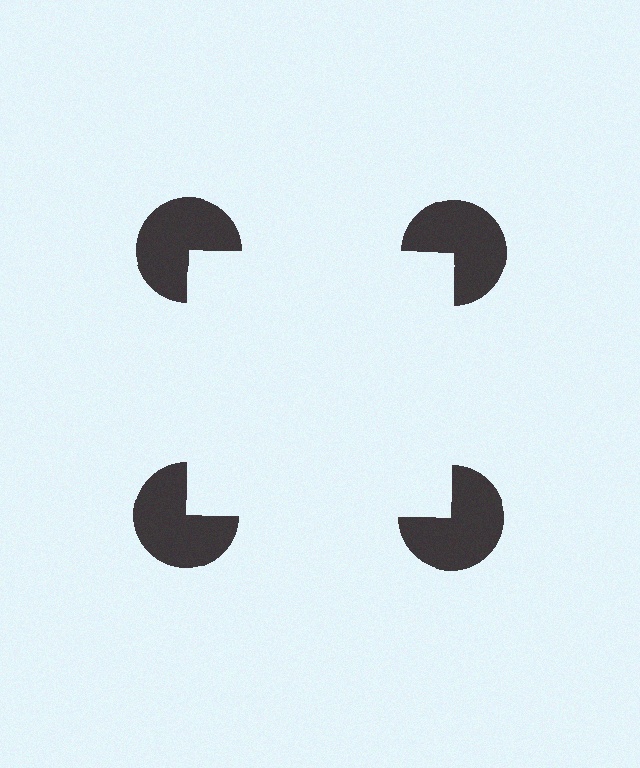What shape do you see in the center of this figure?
An illusory square — its edges are inferred from the aligned wedge cuts in the pac-man discs, not physically drawn.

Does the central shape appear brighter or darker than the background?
It typically appears slightly brighter than the background, even though no actual brightness change is drawn.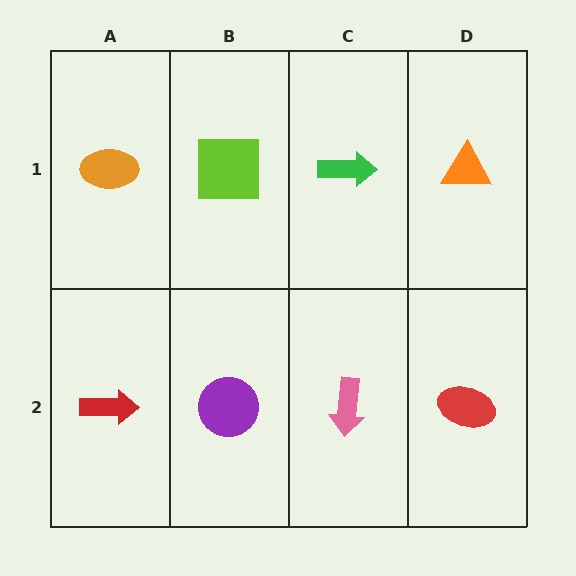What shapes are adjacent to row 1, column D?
A red ellipse (row 2, column D), a green arrow (row 1, column C).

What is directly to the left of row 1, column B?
An orange ellipse.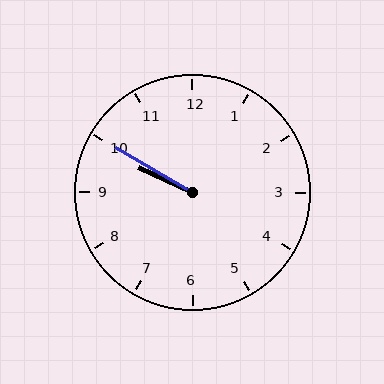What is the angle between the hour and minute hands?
Approximately 5 degrees.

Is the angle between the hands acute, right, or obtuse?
It is acute.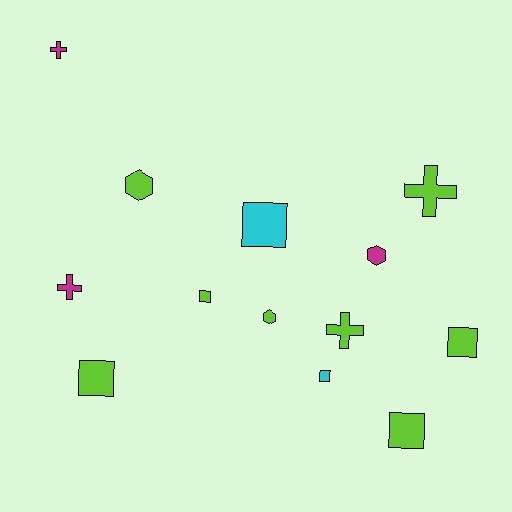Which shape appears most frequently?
Square, with 6 objects.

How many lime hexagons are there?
There are 2 lime hexagons.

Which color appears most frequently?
Lime, with 8 objects.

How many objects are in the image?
There are 13 objects.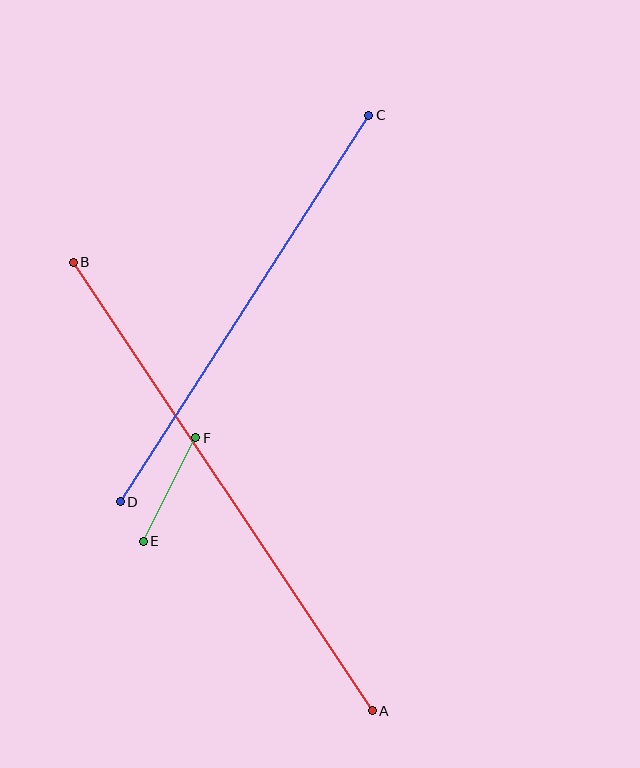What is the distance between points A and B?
The distance is approximately 539 pixels.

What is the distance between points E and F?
The distance is approximately 116 pixels.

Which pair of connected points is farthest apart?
Points A and B are farthest apart.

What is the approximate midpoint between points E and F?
The midpoint is at approximately (170, 490) pixels.